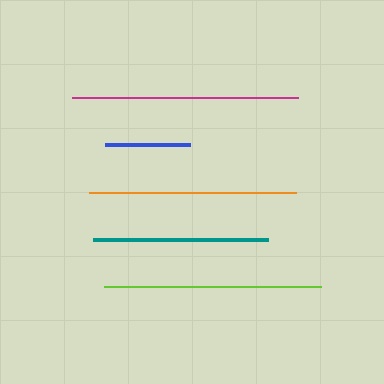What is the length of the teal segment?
The teal segment is approximately 175 pixels long.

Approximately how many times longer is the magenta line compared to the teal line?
The magenta line is approximately 1.3 times the length of the teal line.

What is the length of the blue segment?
The blue segment is approximately 85 pixels long.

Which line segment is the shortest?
The blue line is the shortest at approximately 85 pixels.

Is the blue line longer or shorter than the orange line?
The orange line is longer than the blue line.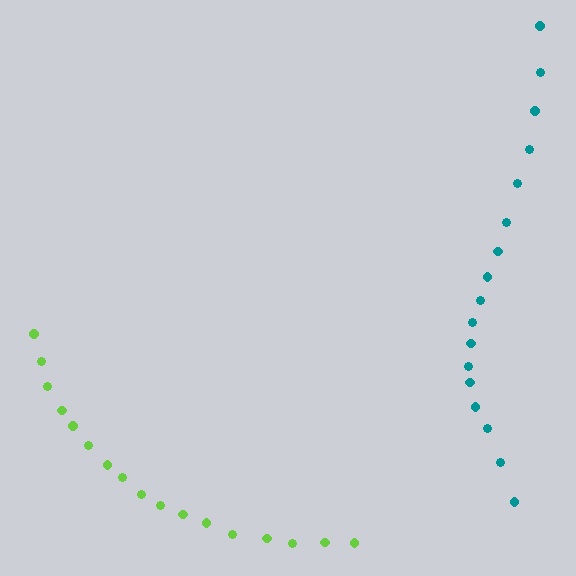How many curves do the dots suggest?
There are 2 distinct paths.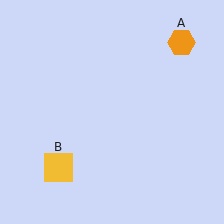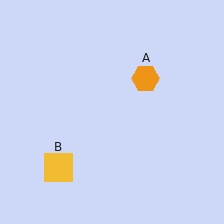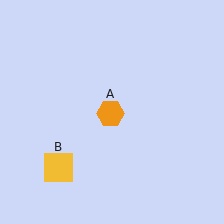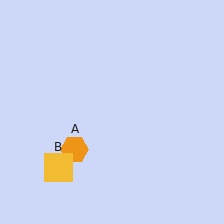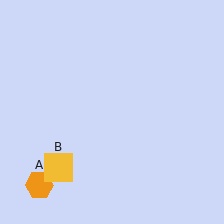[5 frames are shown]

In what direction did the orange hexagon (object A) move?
The orange hexagon (object A) moved down and to the left.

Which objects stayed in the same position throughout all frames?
Yellow square (object B) remained stationary.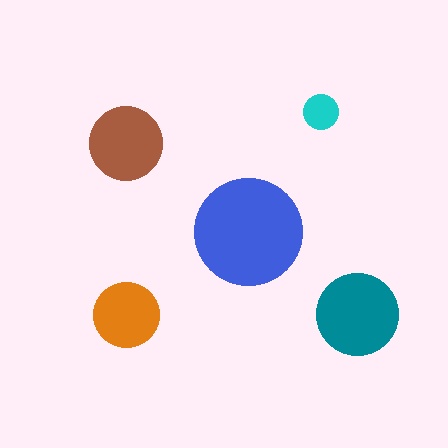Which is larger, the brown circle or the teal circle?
The teal one.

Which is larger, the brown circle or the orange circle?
The brown one.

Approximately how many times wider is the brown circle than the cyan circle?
About 2 times wider.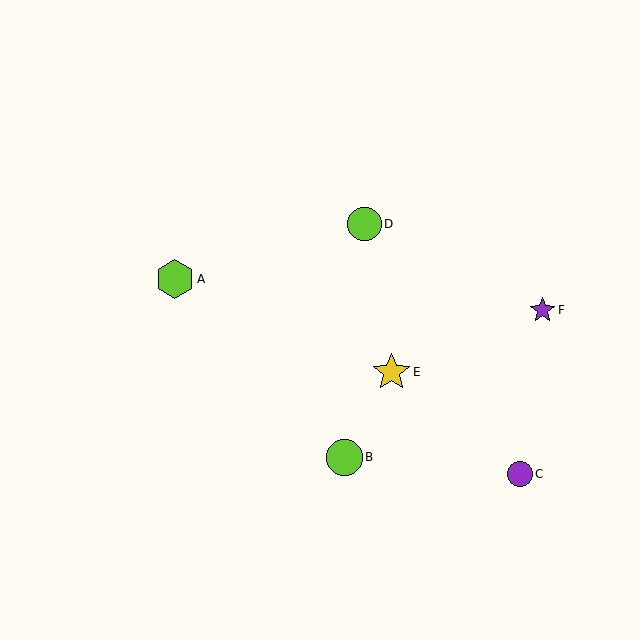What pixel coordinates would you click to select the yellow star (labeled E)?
Click at (391, 372) to select the yellow star E.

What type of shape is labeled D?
Shape D is a lime circle.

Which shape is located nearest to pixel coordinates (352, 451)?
The lime circle (labeled B) at (345, 457) is nearest to that location.